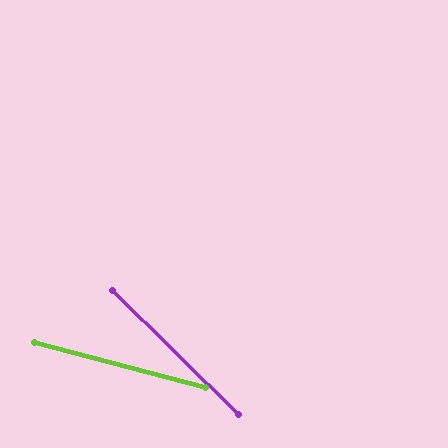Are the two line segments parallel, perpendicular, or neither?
Neither parallel nor perpendicular — they differ by about 30°.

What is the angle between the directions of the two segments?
Approximately 30 degrees.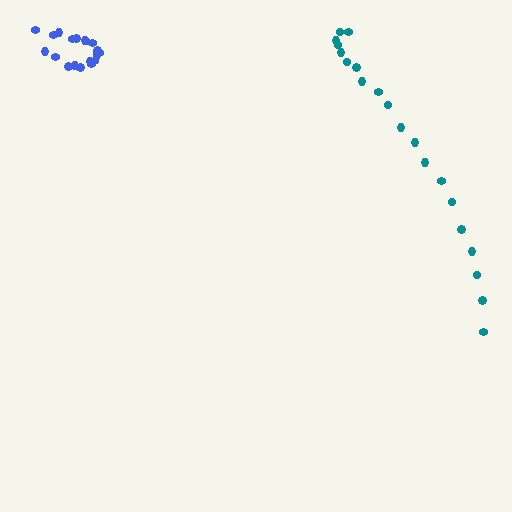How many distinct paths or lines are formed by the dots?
There are 2 distinct paths.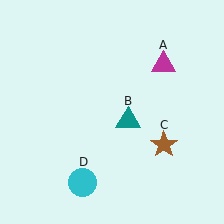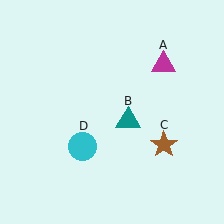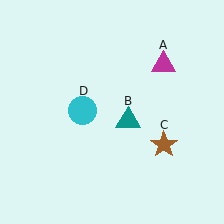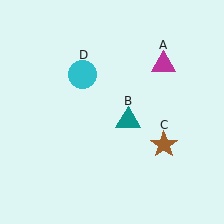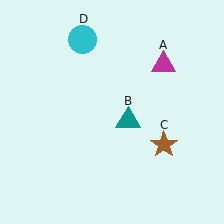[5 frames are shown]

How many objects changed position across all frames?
1 object changed position: cyan circle (object D).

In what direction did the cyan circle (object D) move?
The cyan circle (object D) moved up.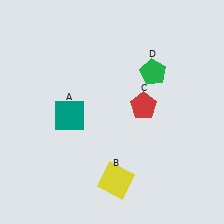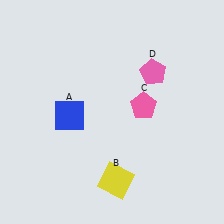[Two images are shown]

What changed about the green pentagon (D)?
In Image 1, D is green. In Image 2, it changed to pink.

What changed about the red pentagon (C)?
In Image 1, C is red. In Image 2, it changed to pink.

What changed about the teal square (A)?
In Image 1, A is teal. In Image 2, it changed to blue.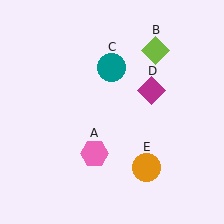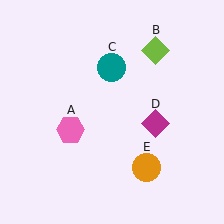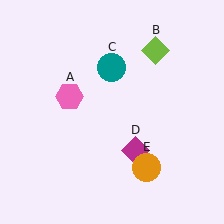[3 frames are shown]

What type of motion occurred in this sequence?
The pink hexagon (object A), magenta diamond (object D) rotated clockwise around the center of the scene.